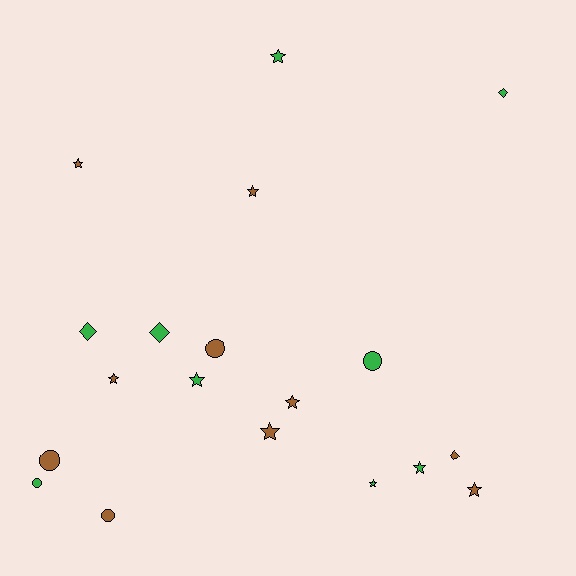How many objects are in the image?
There are 19 objects.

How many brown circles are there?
There are 3 brown circles.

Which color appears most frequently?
Brown, with 10 objects.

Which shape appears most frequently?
Star, with 10 objects.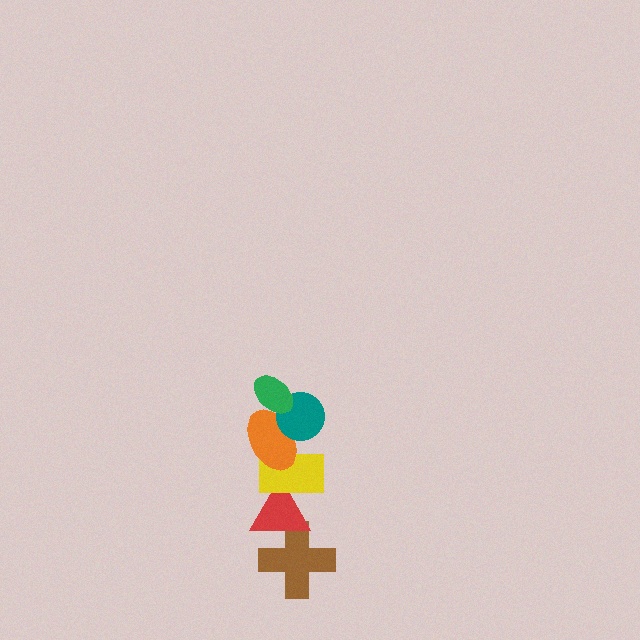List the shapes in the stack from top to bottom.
From top to bottom: the green ellipse, the teal circle, the orange ellipse, the yellow rectangle, the red triangle, the brown cross.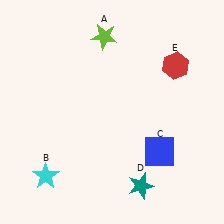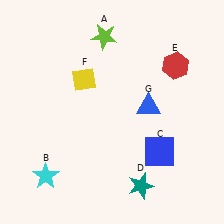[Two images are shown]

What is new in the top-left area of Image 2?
A yellow diamond (F) was added in the top-left area of Image 2.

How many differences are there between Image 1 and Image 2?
There are 2 differences between the two images.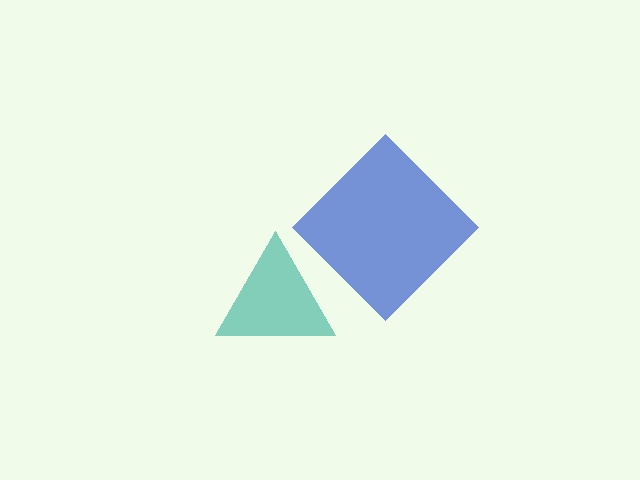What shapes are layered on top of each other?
The layered shapes are: a teal triangle, a blue diamond.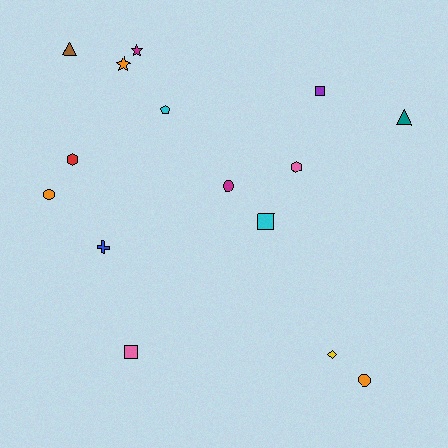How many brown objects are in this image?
There is 1 brown object.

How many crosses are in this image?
There is 1 cross.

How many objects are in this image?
There are 15 objects.